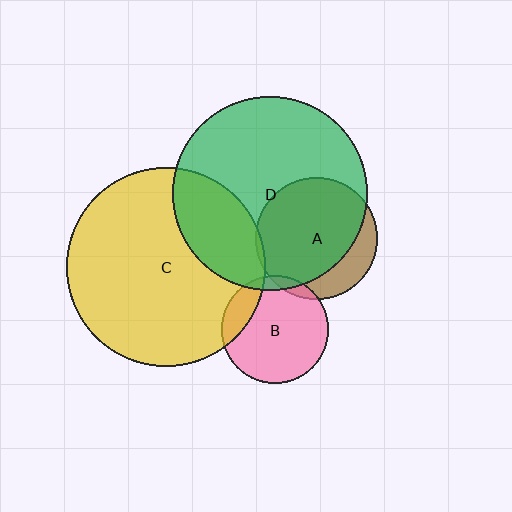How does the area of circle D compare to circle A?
Approximately 2.5 times.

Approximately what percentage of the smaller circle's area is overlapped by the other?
Approximately 15%.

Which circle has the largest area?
Circle C (yellow).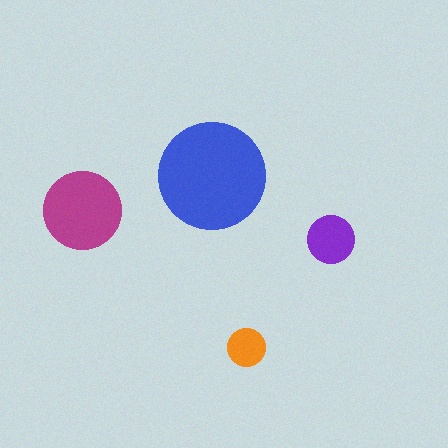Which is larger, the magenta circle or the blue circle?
The blue one.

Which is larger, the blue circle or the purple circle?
The blue one.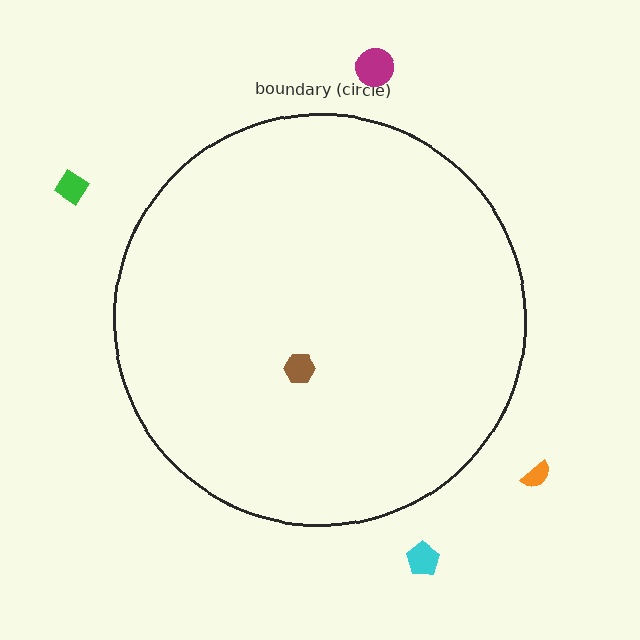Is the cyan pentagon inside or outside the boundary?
Outside.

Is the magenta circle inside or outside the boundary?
Outside.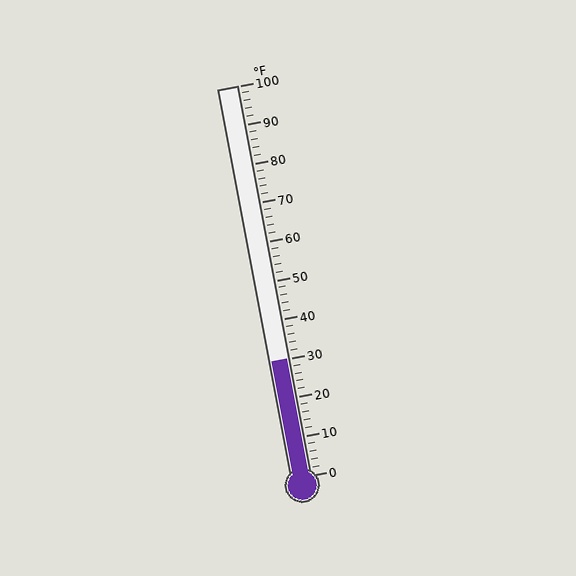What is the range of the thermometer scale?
The thermometer scale ranges from 0°F to 100°F.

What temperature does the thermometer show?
The thermometer shows approximately 30°F.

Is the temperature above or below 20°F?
The temperature is above 20°F.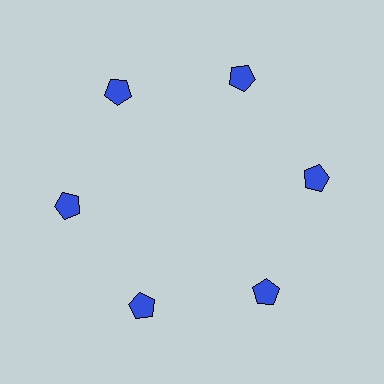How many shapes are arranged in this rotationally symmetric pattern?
There are 6 shapes, arranged in 6 groups of 1.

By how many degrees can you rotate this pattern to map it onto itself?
The pattern maps onto itself every 60 degrees of rotation.